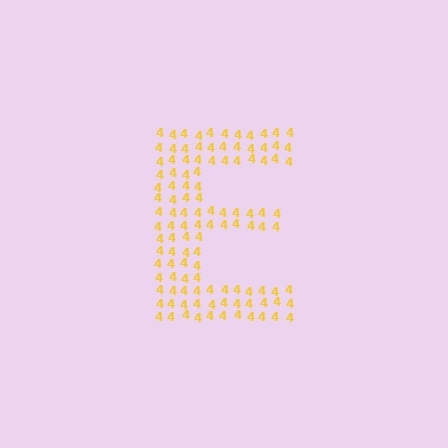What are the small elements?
The small elements are digit 4's.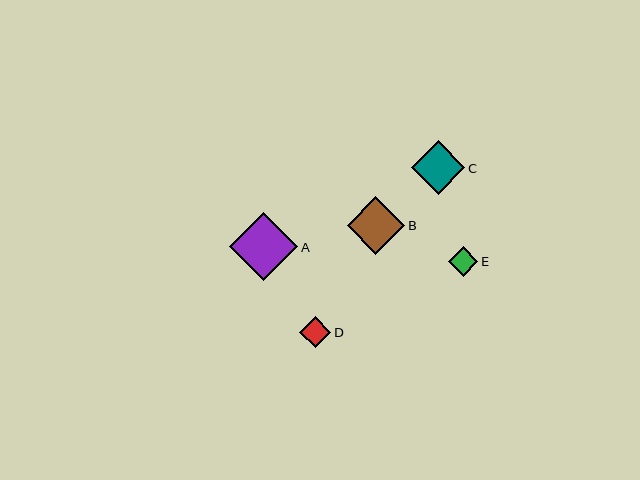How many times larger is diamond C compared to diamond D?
Diamond C is approximately 1.7 times the size of diamond D.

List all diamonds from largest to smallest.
From largest to smallest: A, B, C, D, E.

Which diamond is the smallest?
Diamond E is the smallest with a size of approximately 30 pixels.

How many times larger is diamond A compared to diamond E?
Diamond A is approximately 2.3 times the size of diamond E.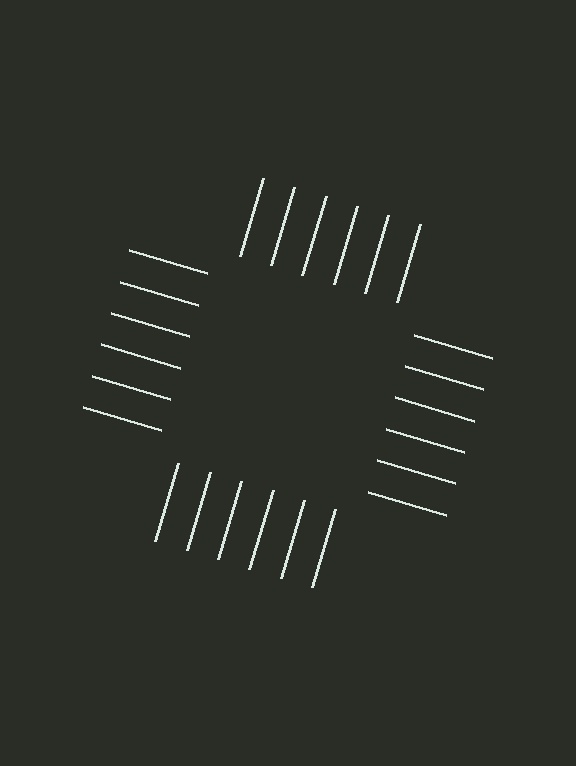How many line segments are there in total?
24 — 6 along each of the 4 edges.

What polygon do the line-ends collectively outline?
An illusory square — the line segments terminate on its edges but no continuous stroke is drawn.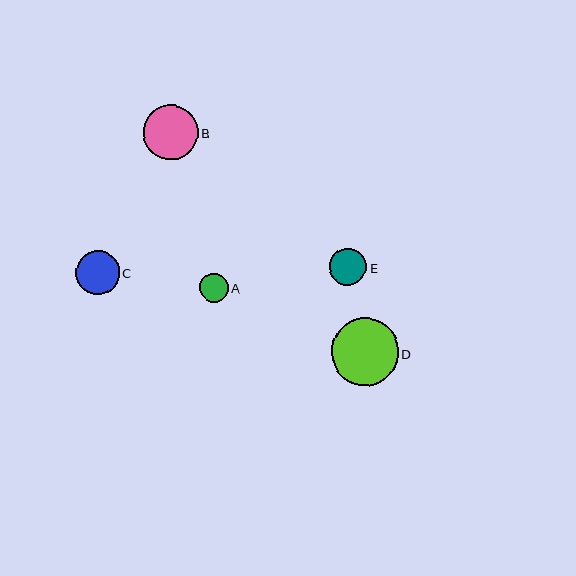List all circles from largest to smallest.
From largest to smallest: D, B, C, E, A.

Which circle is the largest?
Circle D is the largest with a size of approximately 67 pixels.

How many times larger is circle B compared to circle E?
Circle B is approximately 1.5 times the size of circle E.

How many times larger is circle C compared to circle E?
Circle C is approximately 1.2 times the size of circle E.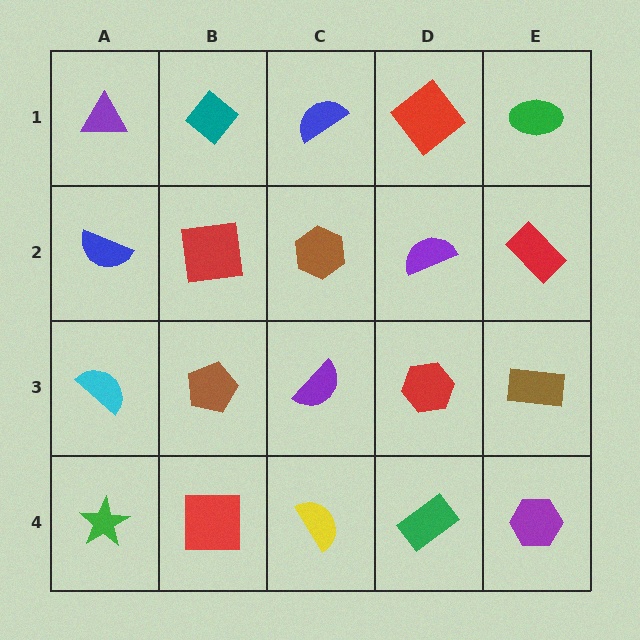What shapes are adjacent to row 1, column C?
A brown hexagon (row 2, column C), a teal diamond (row 1, column B), a red diamond (row 1, column D).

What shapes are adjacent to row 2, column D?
A red diamond (row 1, column D), a red hexagon (row 3, column D), a brown hexagon (row 2, column C), a red rectangle (row 2, column E).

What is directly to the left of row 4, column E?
A green rectangle.